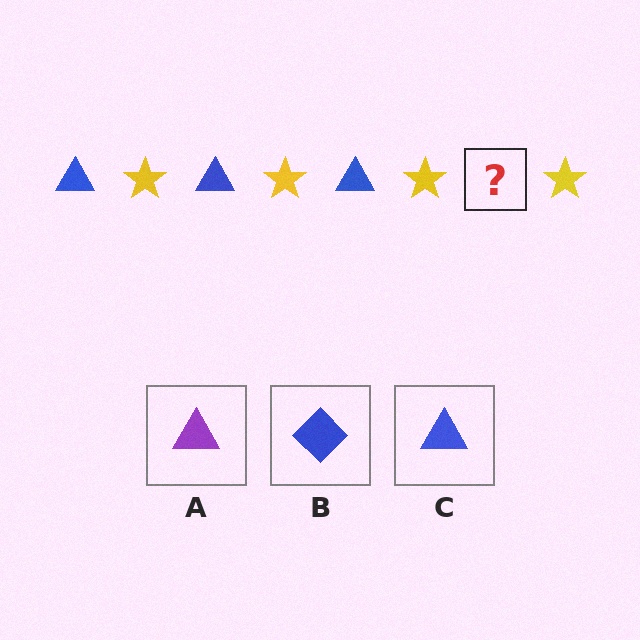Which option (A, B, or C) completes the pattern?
C.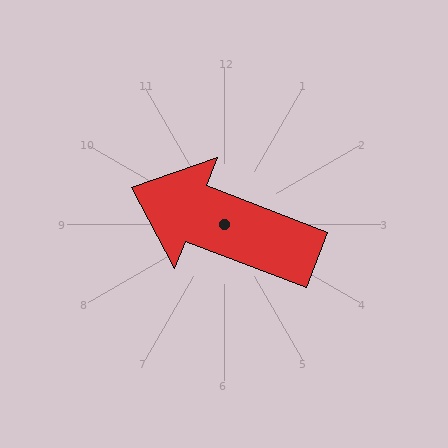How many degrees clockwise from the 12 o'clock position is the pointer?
Approximately 291 degrees.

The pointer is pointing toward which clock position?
Roughly 10 o'clock.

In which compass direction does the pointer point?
West.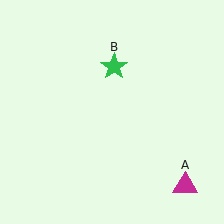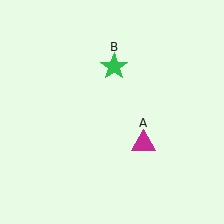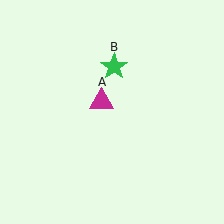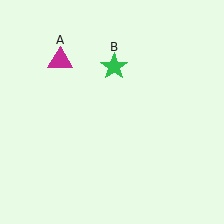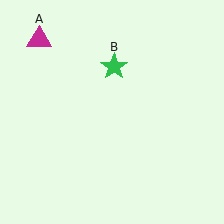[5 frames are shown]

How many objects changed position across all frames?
1 object changed position: magenta triangle (object A).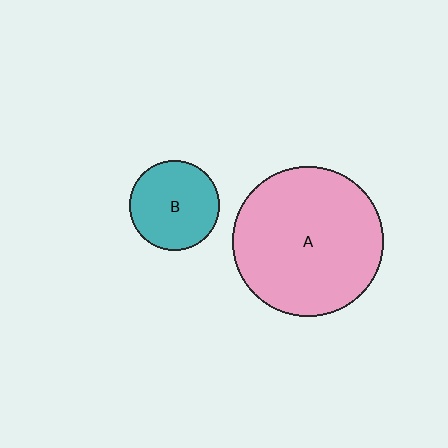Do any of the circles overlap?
No, none of the circles overlap.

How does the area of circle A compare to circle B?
Approximately 2.8 times.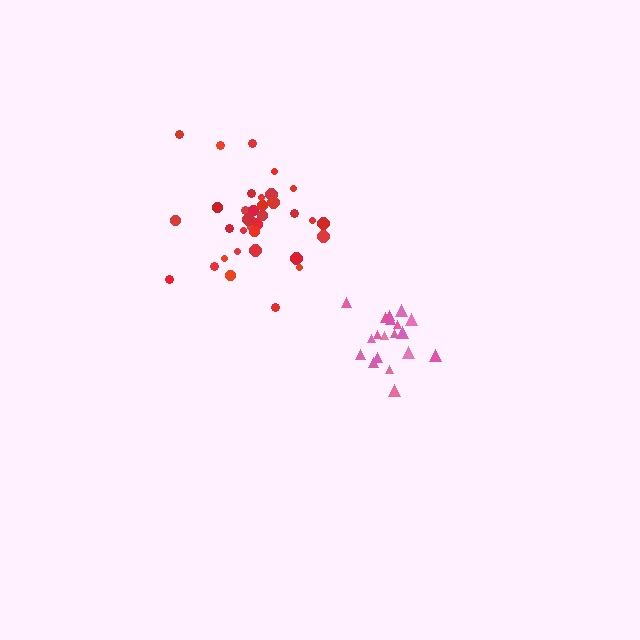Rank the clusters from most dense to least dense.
pink, red.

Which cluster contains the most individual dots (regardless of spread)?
Red (34).